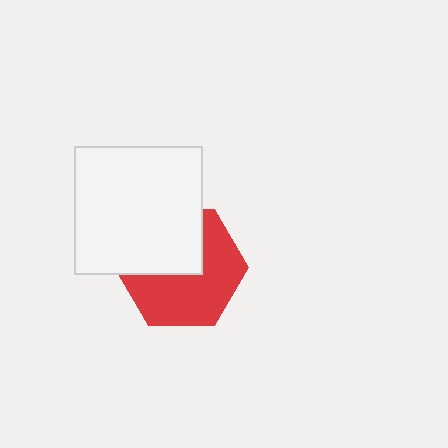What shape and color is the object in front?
The object in front is a white square.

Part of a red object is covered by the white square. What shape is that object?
It is a hexagon.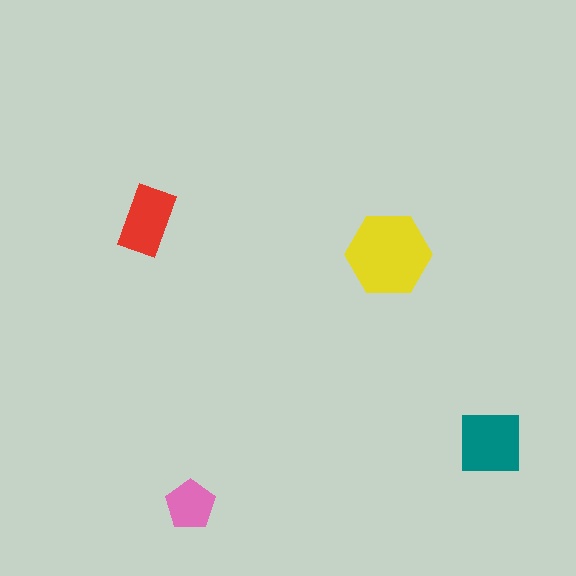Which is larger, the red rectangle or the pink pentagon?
The red rectangle.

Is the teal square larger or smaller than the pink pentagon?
Larger.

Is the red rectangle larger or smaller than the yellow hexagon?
Smaller.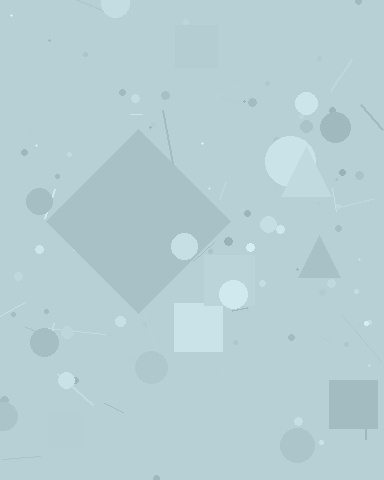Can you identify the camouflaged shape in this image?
The camouflaged shape is a diamond.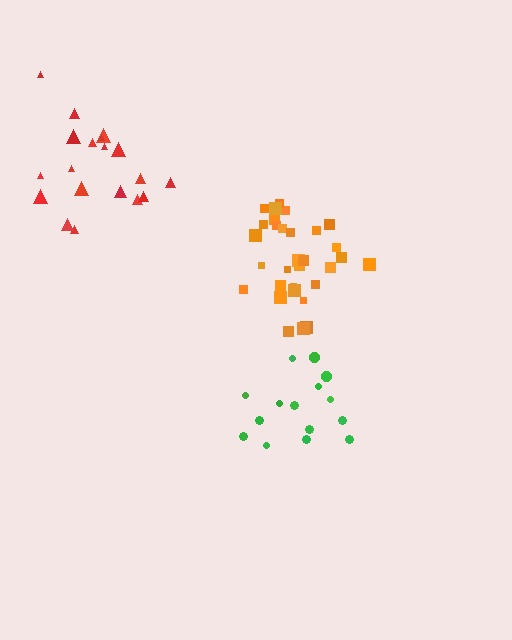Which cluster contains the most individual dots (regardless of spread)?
Orange (31).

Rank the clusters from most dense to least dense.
orange, green, red.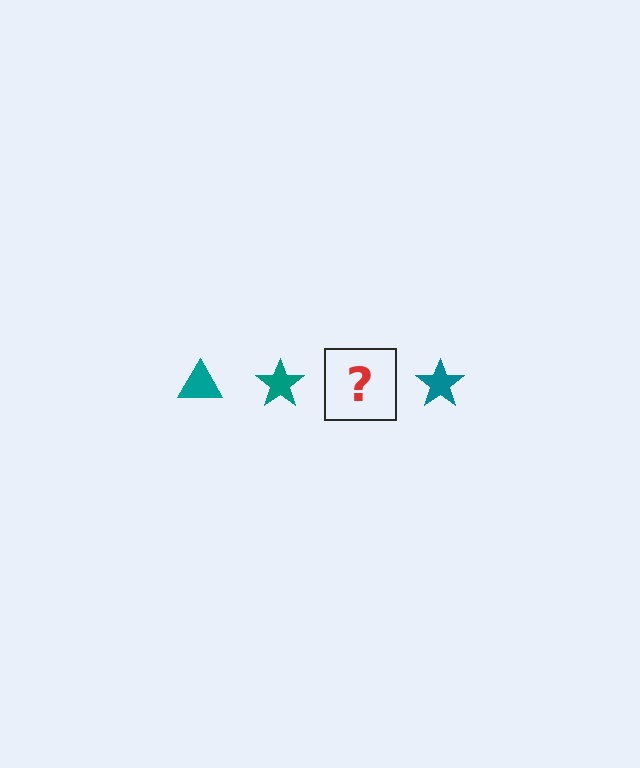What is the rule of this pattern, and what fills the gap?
The rule is that the pattern cycles through triangle, star shapes in teal. The gap should be filled with a teal triangle.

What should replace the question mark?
The question mark should be replaced with a teal triangle.